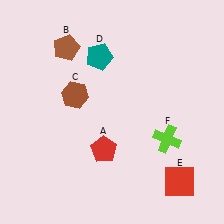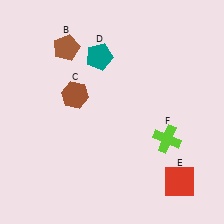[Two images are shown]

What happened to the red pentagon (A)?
The red pentagon (A) was removed in Image 2. It was in the bottom-left area of Image 1.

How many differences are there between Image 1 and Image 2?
There is 1 difference between the two images.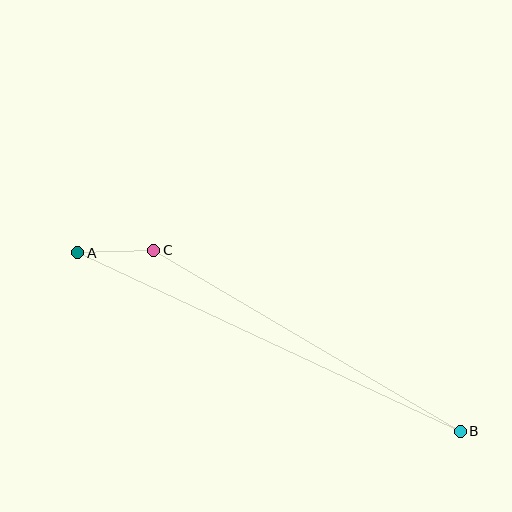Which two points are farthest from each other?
Points A and B are farthest from each other.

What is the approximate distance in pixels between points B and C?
The distance between B and C is approximately 356 pixels.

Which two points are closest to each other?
Points A and C are closest to each other.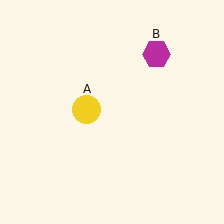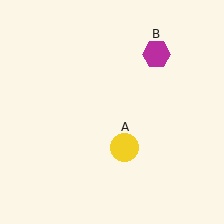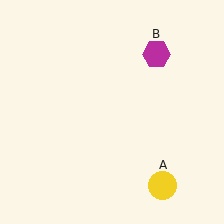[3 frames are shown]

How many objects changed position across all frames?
1 object changed position: yellow circle (object A).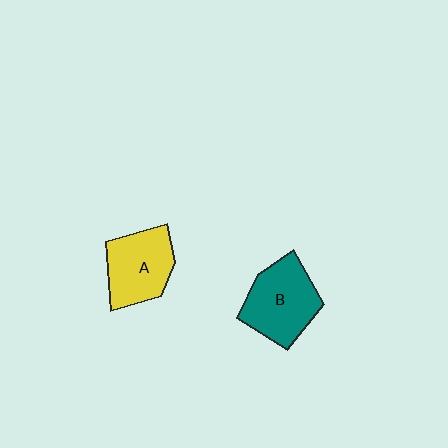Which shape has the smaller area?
Shape A (yellow).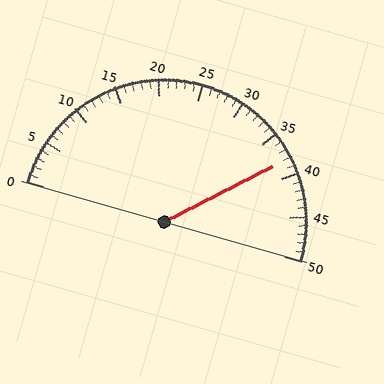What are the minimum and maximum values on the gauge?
The gauge ranges from 0 to 50.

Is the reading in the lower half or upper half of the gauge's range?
The reading is in the upper half of the range (0 to 50).